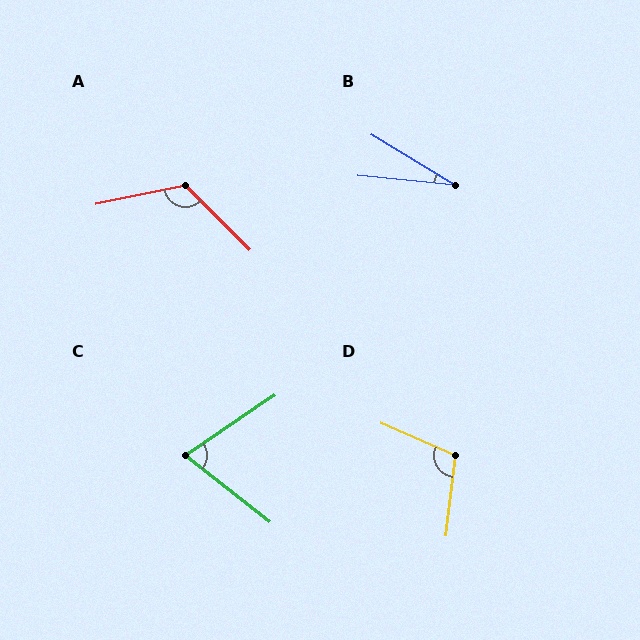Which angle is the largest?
A, at approximately 123 degrees.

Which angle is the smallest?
B, at approximately 25 degrees.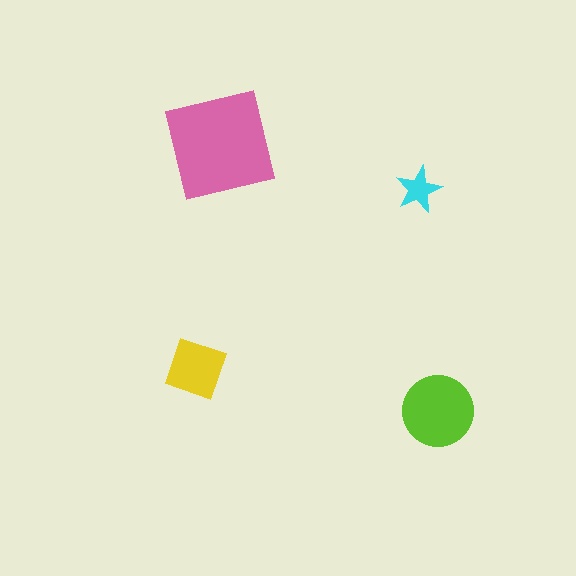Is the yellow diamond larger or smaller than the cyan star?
Larger.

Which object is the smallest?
The cyan star.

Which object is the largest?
The pink square.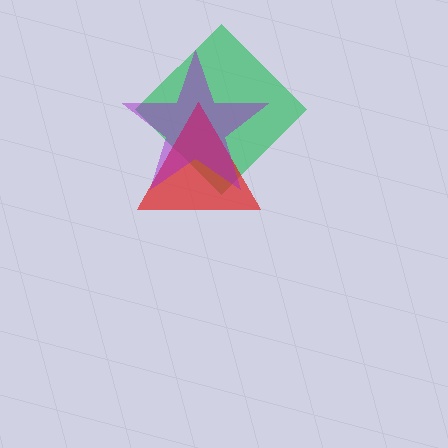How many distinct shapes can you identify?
There are 3 distinct shapes: a green diamond, a red triangle, a purple star.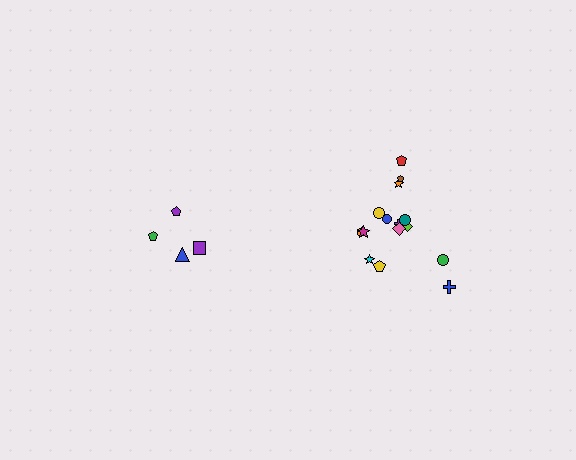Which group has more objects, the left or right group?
The right group.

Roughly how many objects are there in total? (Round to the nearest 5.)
Roughly 20 objects in total.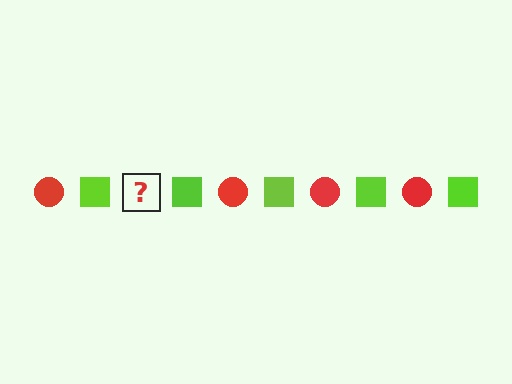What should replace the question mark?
The question mark should be replaced with a red circle.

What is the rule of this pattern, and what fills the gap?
The rule is that the pattern alternates between red circle and lime square. The gap should be filled with a red circle.